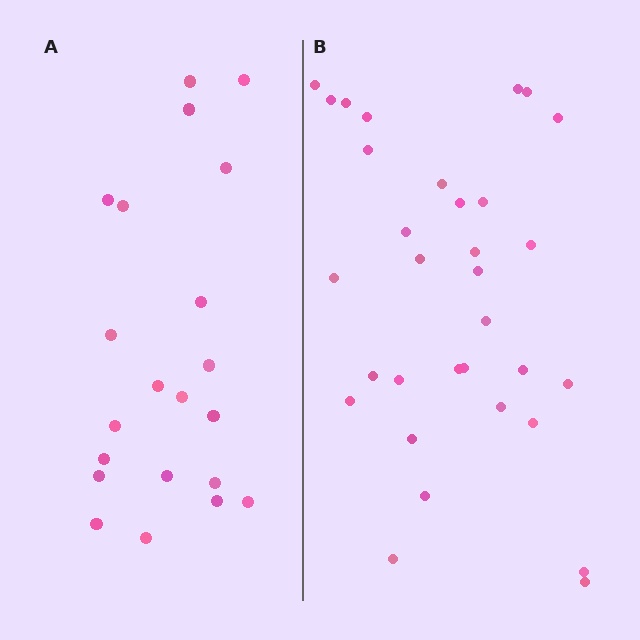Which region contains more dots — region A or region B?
Region B (the right region) has more dots.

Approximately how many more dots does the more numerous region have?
Region B has roughly 12 or so more dots than region A.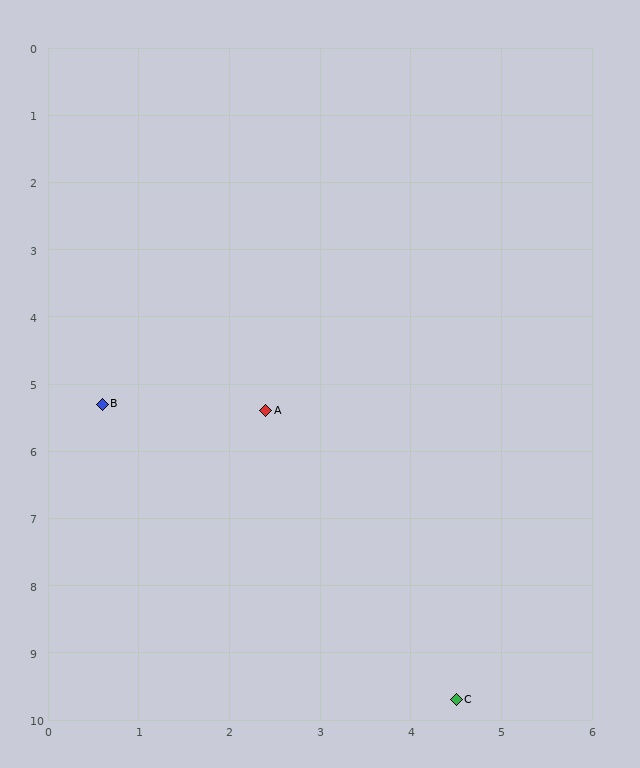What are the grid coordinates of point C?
Point C is at approximately (4.5, 9.7).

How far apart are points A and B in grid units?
Points A and B are about 1.8 grid units apart.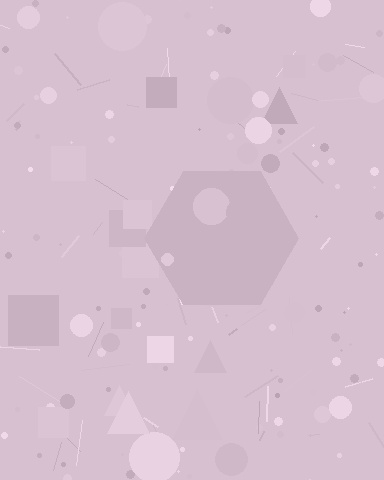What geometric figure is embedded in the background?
A hexagon is embedded in the background.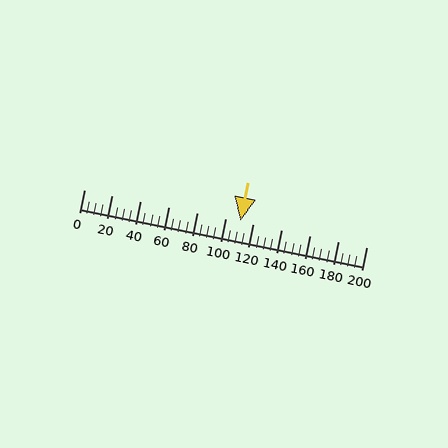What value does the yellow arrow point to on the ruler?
The yellow arrow points to approximately 111.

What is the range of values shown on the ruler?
The ruler shows values from 0 to 200.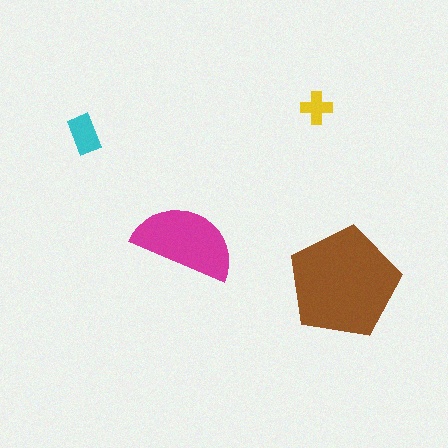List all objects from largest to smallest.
The brown pentagon, the magenta semicircle, the cyan rectangle, the yellow cross.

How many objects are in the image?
There are 4 objects in the image.